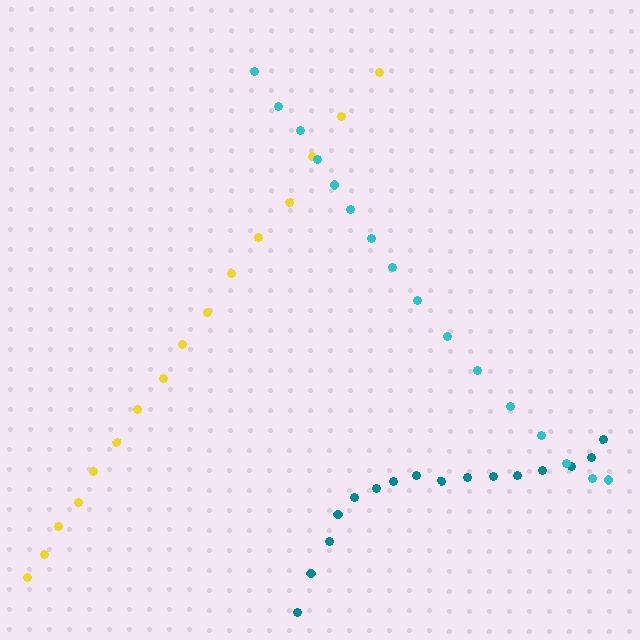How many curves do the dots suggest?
There are 3 distinct paths.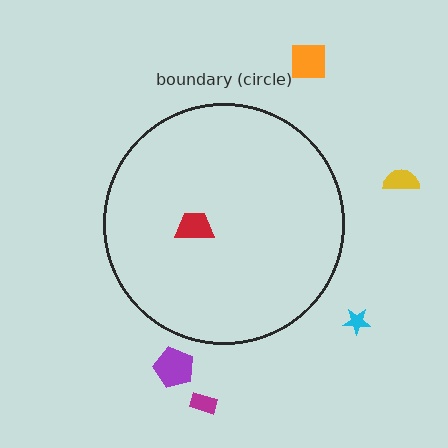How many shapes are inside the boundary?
1 inside, 5 outside.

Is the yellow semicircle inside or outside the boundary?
Outside.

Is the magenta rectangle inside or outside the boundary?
Outside.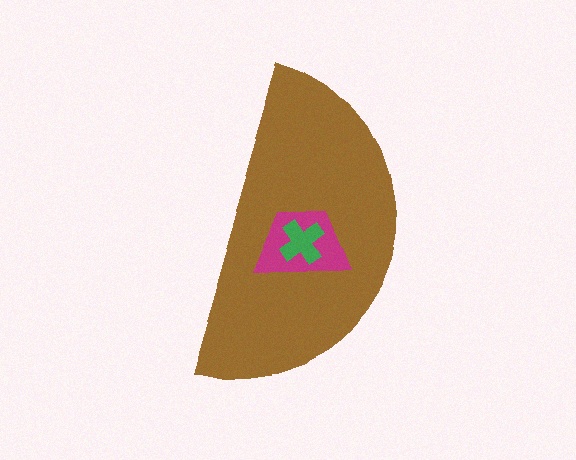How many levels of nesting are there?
3.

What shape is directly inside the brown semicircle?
The magenta trapezoid.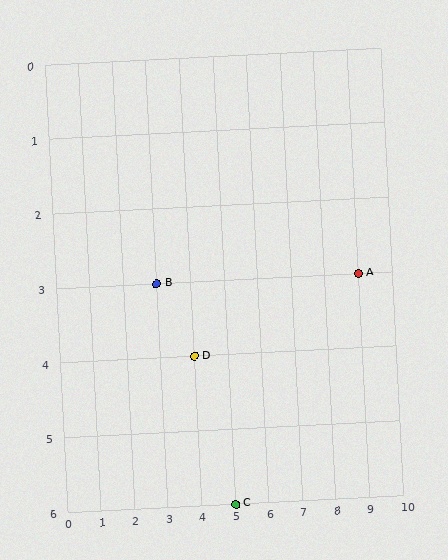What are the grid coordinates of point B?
Point B is at grid coordinates (3, 3).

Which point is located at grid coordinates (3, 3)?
Point B is at (3, 3).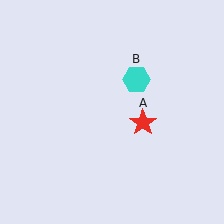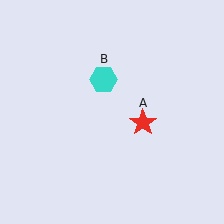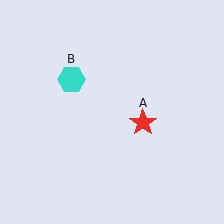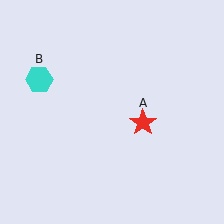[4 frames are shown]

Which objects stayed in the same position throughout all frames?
Red star (object A) remained stationary.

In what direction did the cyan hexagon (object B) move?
The cyan hexagon (object B) moved left.